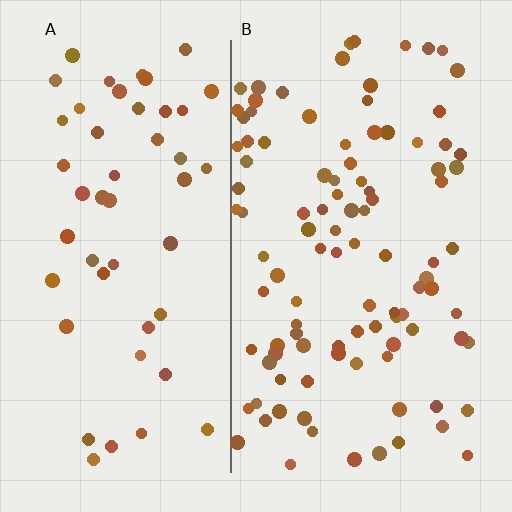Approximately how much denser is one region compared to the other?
Approximately 2.0× — region B over region A.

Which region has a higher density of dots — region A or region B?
B (the right).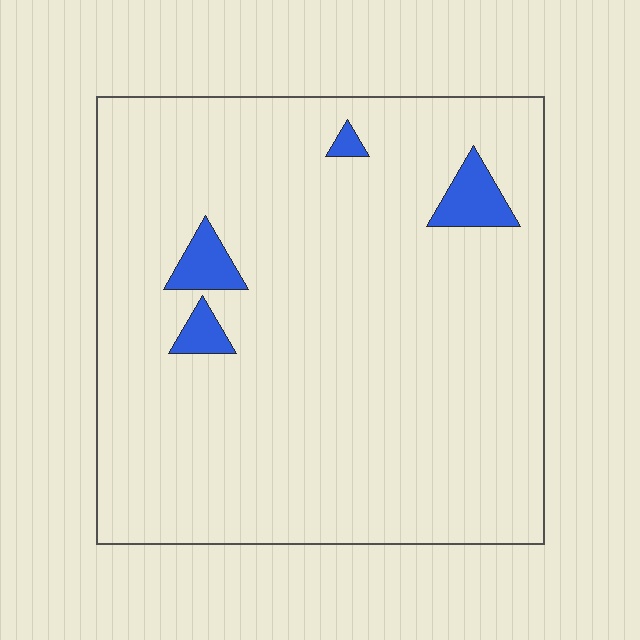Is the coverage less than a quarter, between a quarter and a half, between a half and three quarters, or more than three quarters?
Less than a quarter.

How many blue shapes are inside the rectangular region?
4.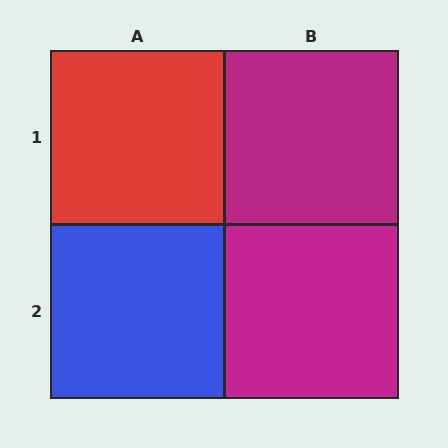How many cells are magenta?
2 cells are magenta.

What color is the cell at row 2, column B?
Magenta.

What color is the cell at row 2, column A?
Blue.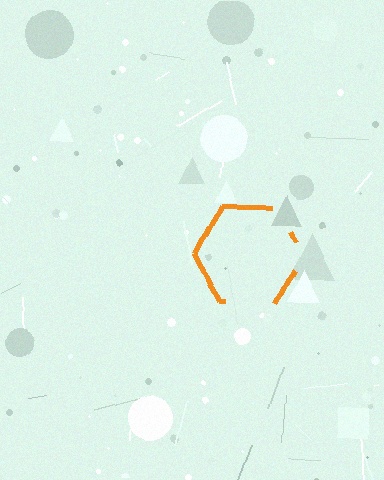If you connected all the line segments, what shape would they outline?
They would outline a hexagon.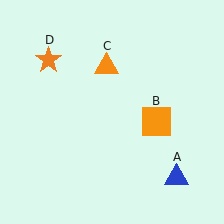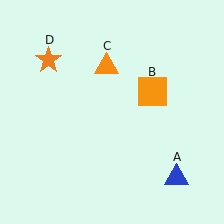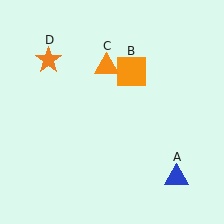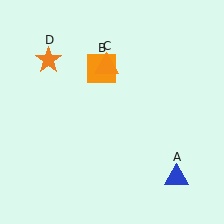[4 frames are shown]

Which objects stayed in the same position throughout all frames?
Blue triangle (object A) and orange triangle (object C) and orange star (object D) remained stationary.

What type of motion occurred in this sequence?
The orange square (object B) rotated counterclockwise around the center of the scene.